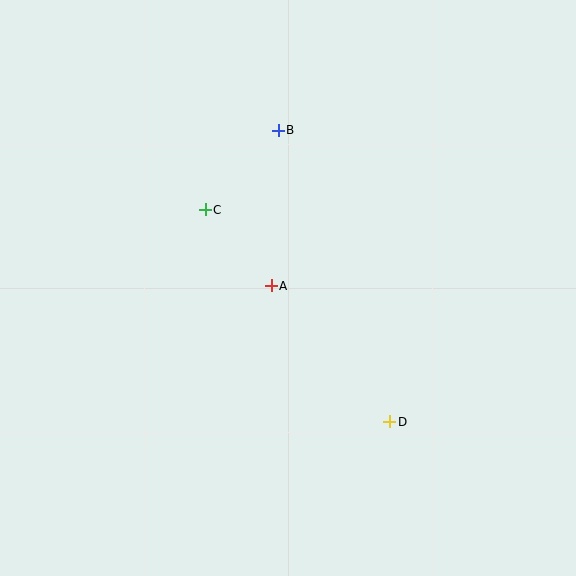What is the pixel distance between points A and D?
The distance between A and D is 181 pixels.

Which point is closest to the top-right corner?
Point B is closest to the top-right corner.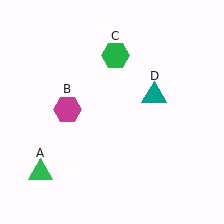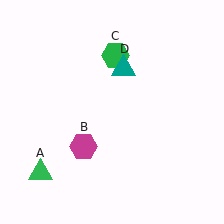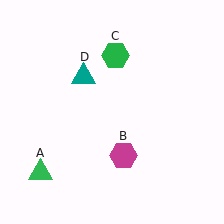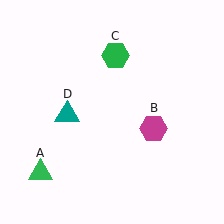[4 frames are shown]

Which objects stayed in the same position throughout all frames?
Green triangle (object A) and green hexagon (object C) remained stationary.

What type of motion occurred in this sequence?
The magenta hexagon (object B), teal triangle (object D) rotated counterclockwise around the center of the scene.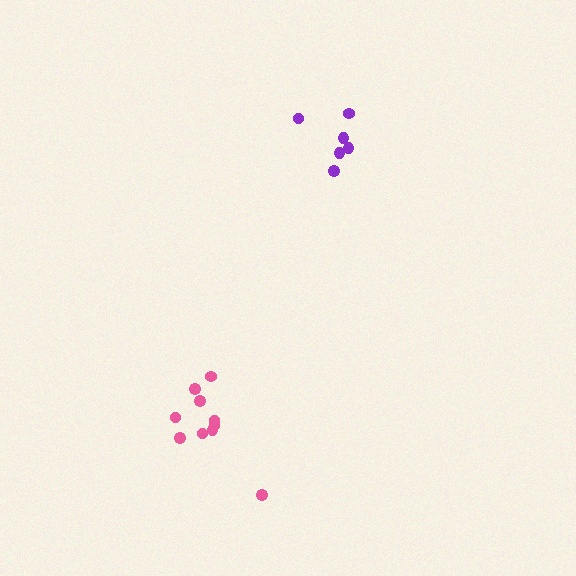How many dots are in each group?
Group 1: 10 dots, Group 2: 6 dots (16 total).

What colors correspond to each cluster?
The clusters are colored: pink, purple.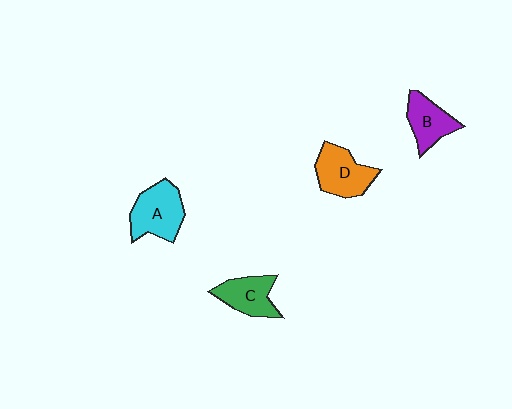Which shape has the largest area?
Shape A (cyan).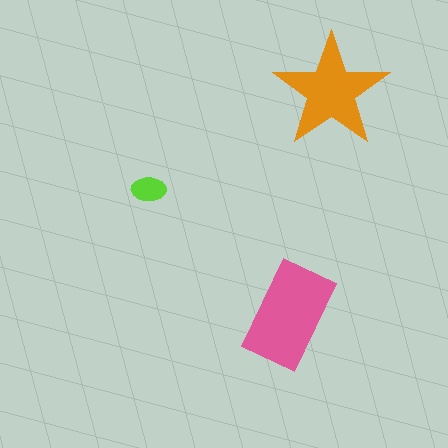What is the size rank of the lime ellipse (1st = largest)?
3rd.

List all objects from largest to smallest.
The pink rectangle, the orange star, the lime ellipse.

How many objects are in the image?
There are 3 objects in the image.